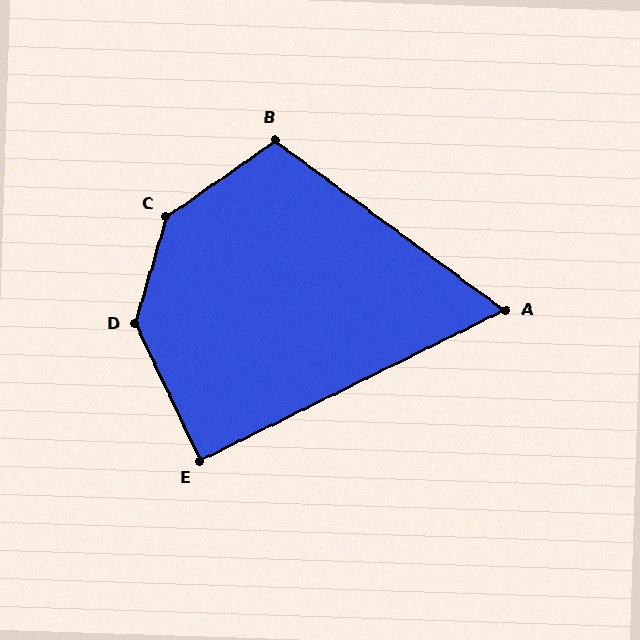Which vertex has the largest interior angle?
C, at approximately 141 degrees.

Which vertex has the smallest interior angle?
A, at approximately 63 degrees.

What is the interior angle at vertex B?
Approximately 108 degrees (obtuse).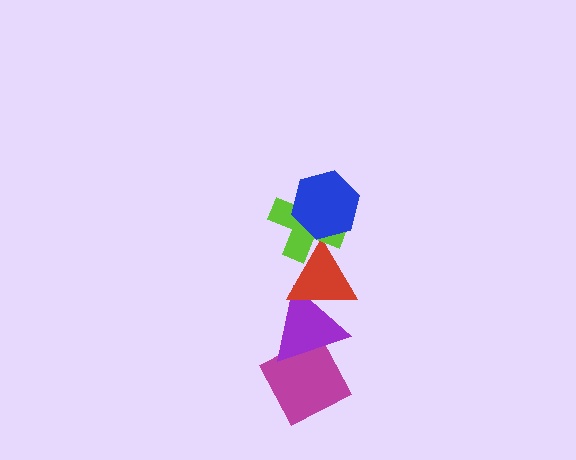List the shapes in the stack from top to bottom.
From top to bottom: the blue hexagon, the lime cross, the red triangle, the purple triangle, the magenta diamond.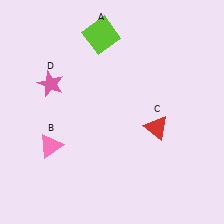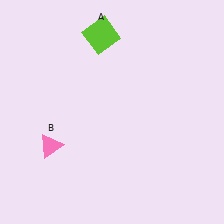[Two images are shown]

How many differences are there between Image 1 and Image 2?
There are 2 differences between the two images.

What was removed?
The pink star (D), the red triangle (C) were removed in Image 2.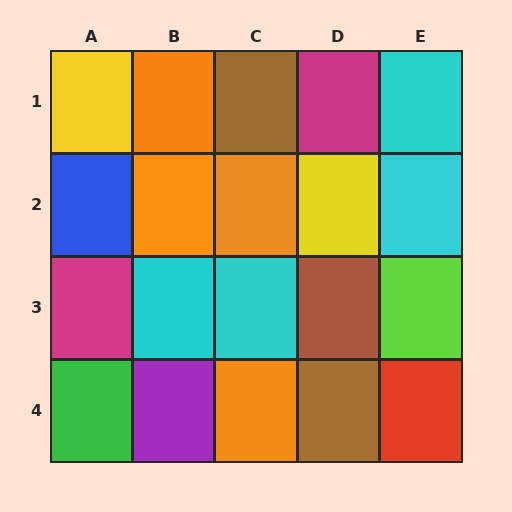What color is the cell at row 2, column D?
Yellow.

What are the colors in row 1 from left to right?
Yellow, orange, brown, magenta, cyan.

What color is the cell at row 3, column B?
Cyan.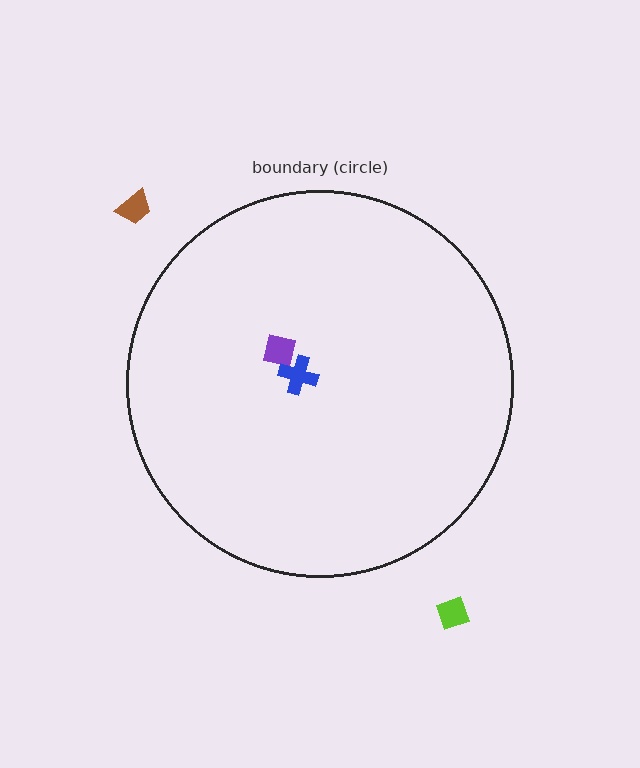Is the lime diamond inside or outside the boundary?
Outside.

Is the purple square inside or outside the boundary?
Inside.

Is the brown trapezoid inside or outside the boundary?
Outside.